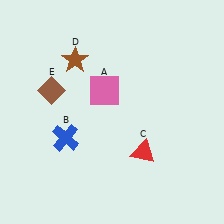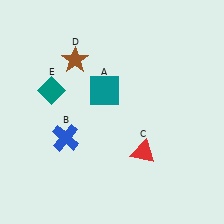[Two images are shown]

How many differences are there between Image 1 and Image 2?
There are 2 differences between the two images.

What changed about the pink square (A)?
In Image 1, A is pink. In Image 2, it changed to teal.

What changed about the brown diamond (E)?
In Image 1, E is brown. In Image 2, it changed to teal.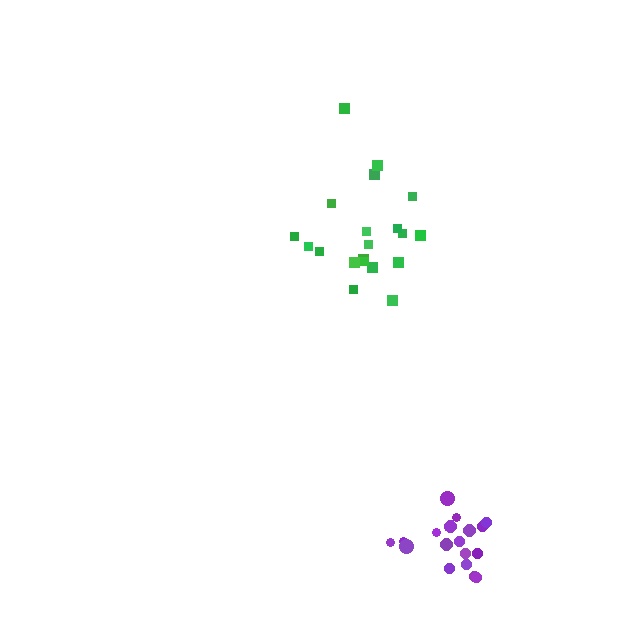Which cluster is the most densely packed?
Purple.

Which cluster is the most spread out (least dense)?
Green.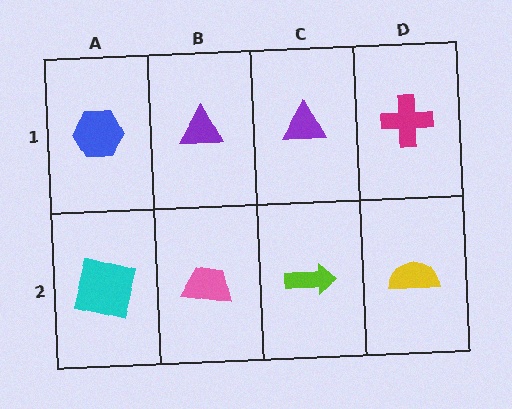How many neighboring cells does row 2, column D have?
2.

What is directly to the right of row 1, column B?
A purple triangle.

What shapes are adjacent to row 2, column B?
A purple triangle (row 1, column B), a cyan square (row 2, column A), a lime arrow (row 2, column C).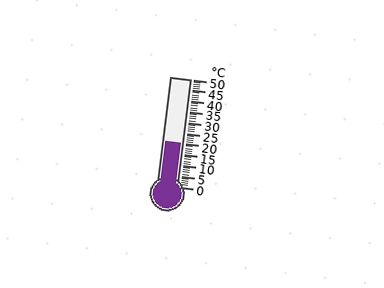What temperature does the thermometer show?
The thermometer shows approximately 20°C.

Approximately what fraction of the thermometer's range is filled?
The thermometer is filled to approximately 40% of its range.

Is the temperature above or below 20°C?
The temperature is at 20°C.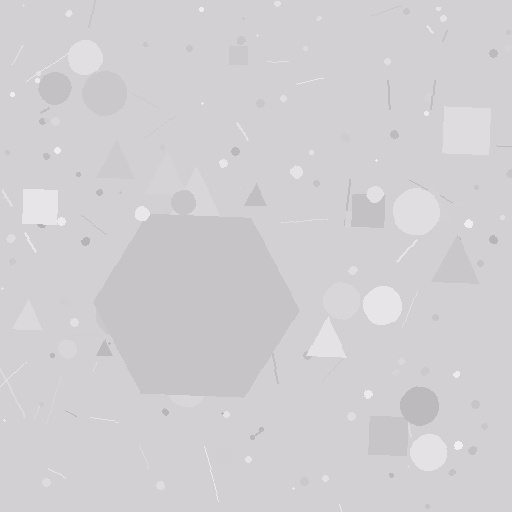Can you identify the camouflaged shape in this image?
The camouflaged shape is a hexagon.